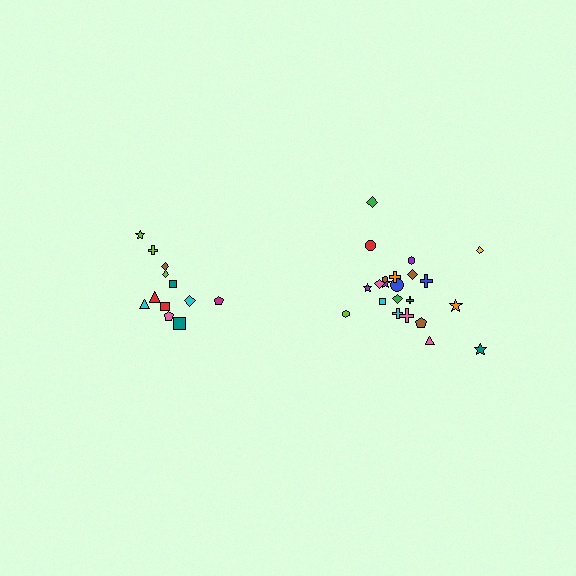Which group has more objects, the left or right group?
The right group.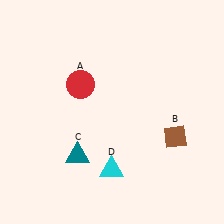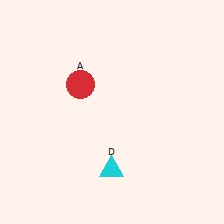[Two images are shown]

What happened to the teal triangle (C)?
The teal triangle (C) was removed in Image 2. It was in the bottom-left area of Image 1.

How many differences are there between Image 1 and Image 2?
There are 2 differences between the two images.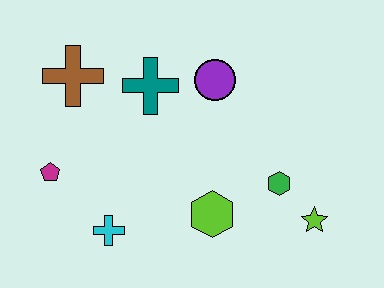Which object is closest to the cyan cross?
The magenta pentagon is closest to the cyan cross.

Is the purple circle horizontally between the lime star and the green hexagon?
No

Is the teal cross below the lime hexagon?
No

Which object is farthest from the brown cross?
The lime star is farthest from the brown cross.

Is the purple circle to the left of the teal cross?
No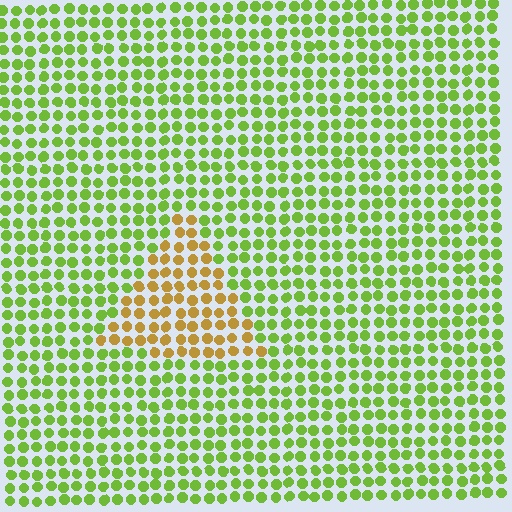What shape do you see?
I see a triangle.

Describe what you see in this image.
The image is filled with small lime elements in a uniform arrangement. A triangle-shaped region is visible where the elements are tinted to a slightly different hue, forming a subtle color boundary.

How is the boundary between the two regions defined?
The boundary is defined purely by a slight shift in hue (about 52 degrees). Spacing, size, and orientation are identical on both sides.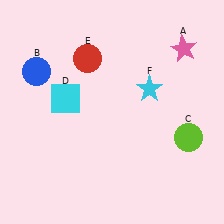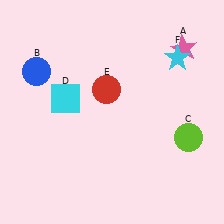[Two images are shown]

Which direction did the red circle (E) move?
The red circle (E) moved down.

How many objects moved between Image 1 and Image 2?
2 objects moved between the two images.